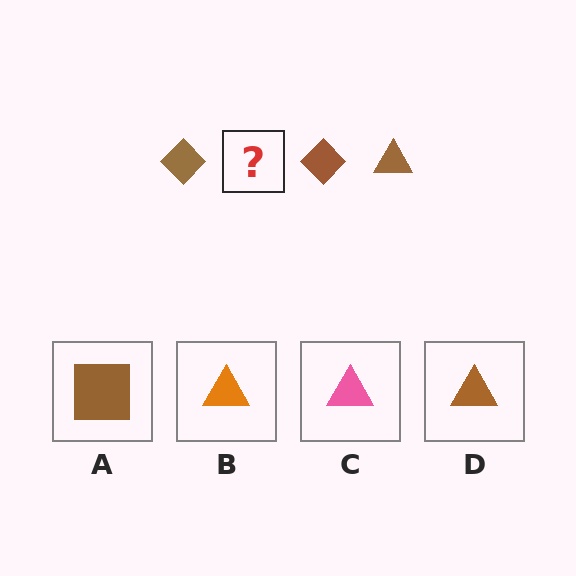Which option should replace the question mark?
Option D.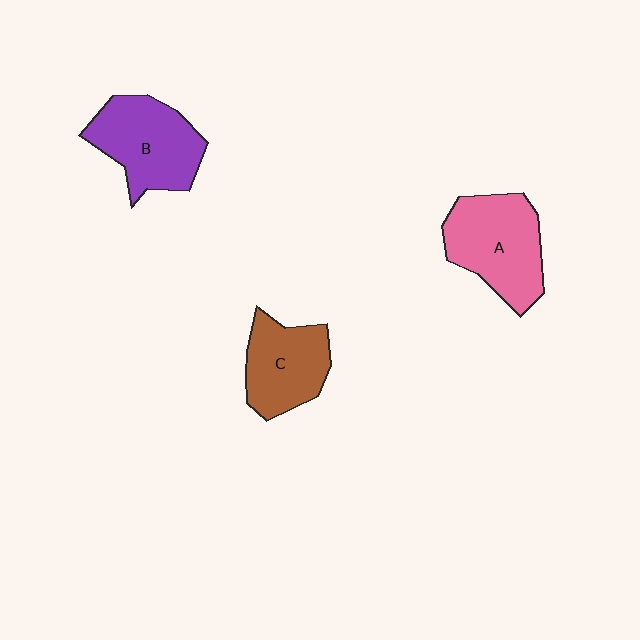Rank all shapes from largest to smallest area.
From largest to smallest: A (pink), B (purple), C (brown).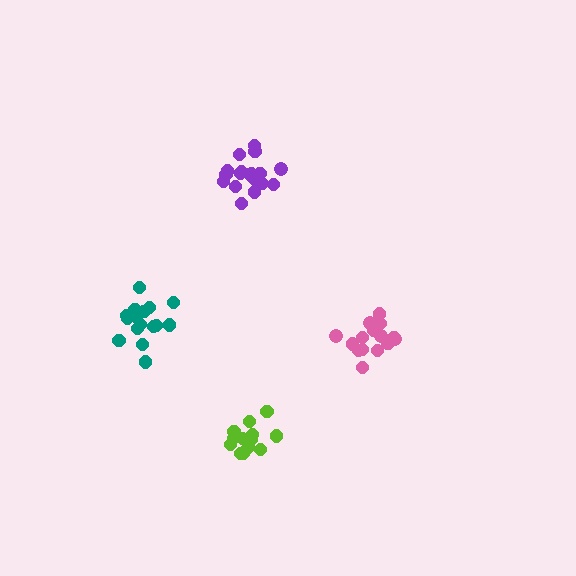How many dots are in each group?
Group 1: 15 dots, Group 2: 18 dots, Group 3: 14 dots, Group 4: 20 dots (67 total).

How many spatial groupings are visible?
There are 4 spatial groupings.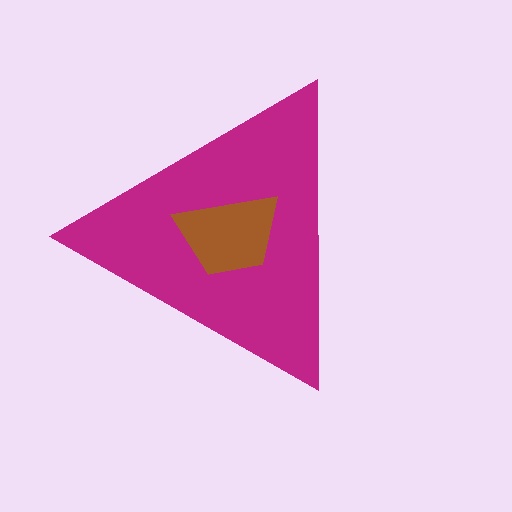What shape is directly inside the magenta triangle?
The brown trapezoid.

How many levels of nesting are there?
2.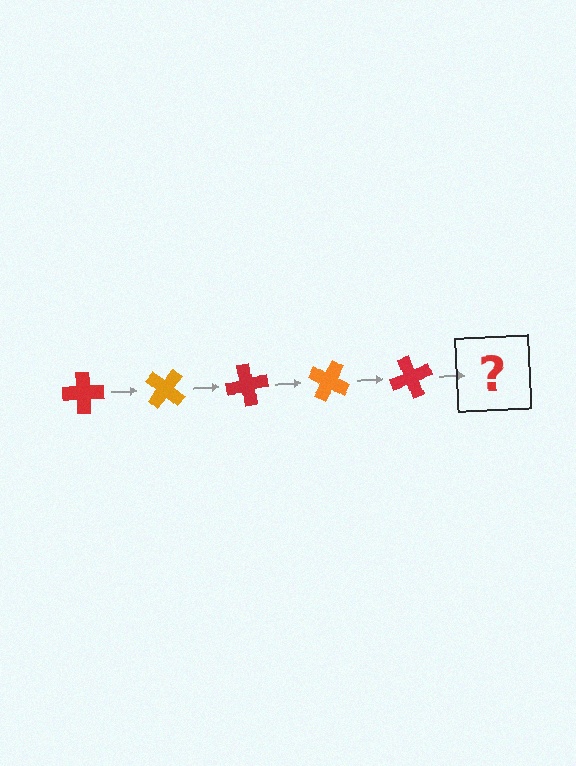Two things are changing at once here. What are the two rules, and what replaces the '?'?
The two rules are that it rotates 40 degrees each step and the color cycles through red and orange. The '?' should be an orange cross, rotated 200 degrees from the start.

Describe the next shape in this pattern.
It should be an orange cross, rotated 200 degrees from the start.